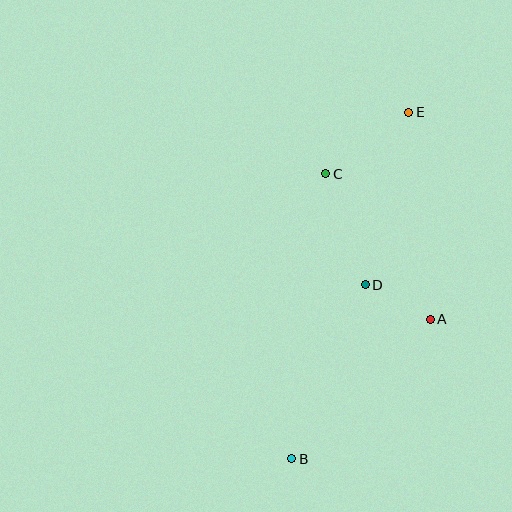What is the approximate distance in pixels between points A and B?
The distance between A and B is approximately 197 pixels.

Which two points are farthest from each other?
Points B and E are farthest from each other.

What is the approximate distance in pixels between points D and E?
The distance between D and E is approximately 178 pixels.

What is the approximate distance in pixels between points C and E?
The distance between C and E is approximately 104 pixels.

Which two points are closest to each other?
Points A and D are closest to each other.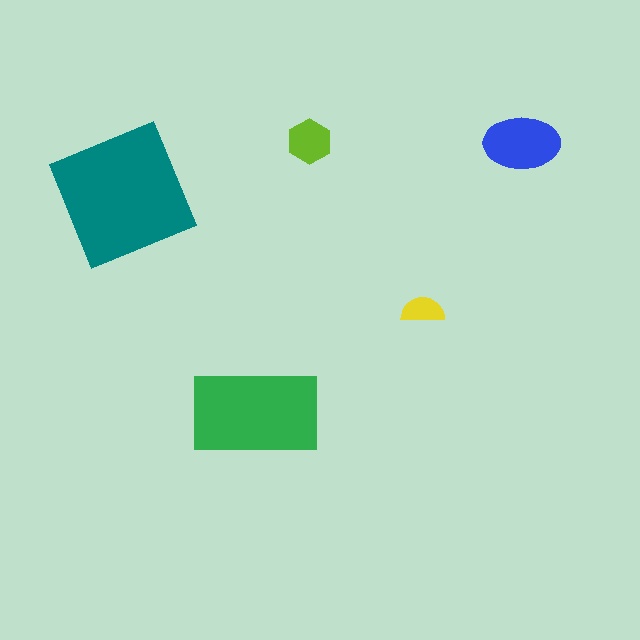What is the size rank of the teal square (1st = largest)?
1st.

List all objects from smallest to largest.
The yellow semicircle, the lime hexagon, the blue ellipse, the green rectangle, the teal square.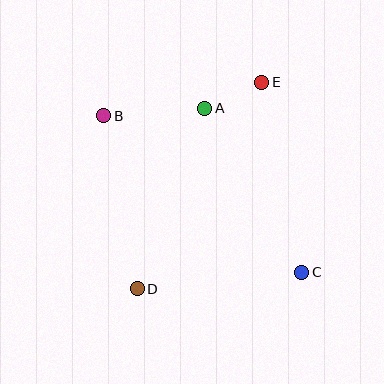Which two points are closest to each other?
Points A and E are closest to each other.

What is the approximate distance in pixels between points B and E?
The distance between B and E is approximately 162 pixels.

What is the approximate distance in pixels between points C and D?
The distance between C and D is approximately 166 pixels.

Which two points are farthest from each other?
Points B and C are farthest from each other.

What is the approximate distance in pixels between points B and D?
The distance between B and D is approximately 176 pixels.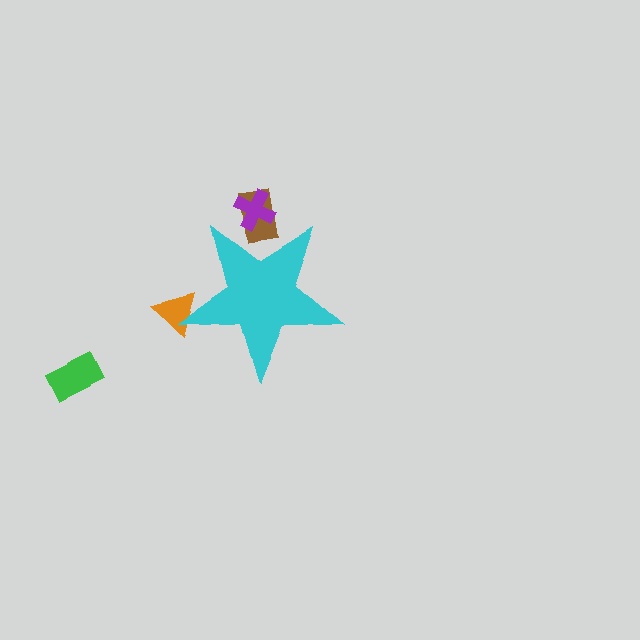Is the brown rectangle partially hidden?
Yes, the brown rectangle is partially hidden behind the cyan star.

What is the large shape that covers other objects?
A cyan star.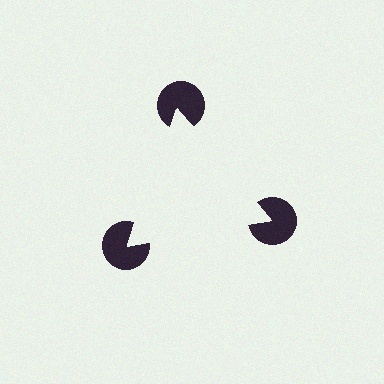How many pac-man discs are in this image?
There are 3 — one at each vertex of the illusory triangle.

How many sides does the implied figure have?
3 sides.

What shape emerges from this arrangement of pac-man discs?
An illusory triangle — its edges are inferred from the aligned wedge cuts in the pac-man discs, not physically drawn.